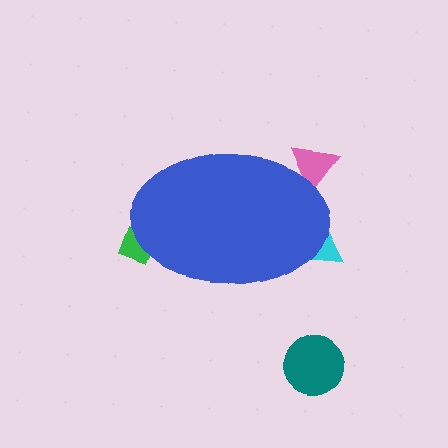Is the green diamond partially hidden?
Yes, the green diamond is partially hidden behind the blue ellipse.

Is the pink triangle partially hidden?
Yes, the pink triangle is partially hidden behind the blue ellipse.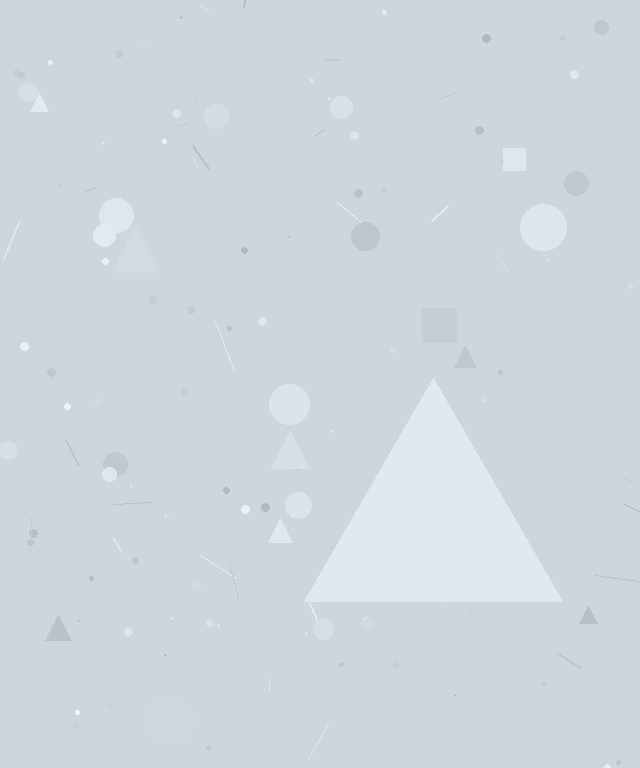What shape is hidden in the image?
A triangle is hidden in the image.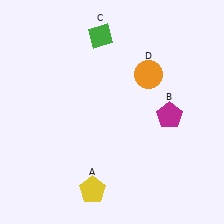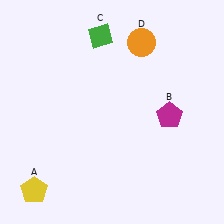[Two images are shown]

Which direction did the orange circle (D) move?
The orange circle (D) moved up.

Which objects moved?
The objects that moved are: the yellow pentagon (A), the orange circle (D).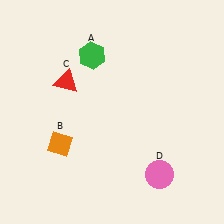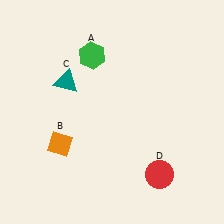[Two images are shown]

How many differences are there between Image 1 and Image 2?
There are 2 differences between the two images.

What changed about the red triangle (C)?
In Image 1, C is red. In Image 2, it changed to teal.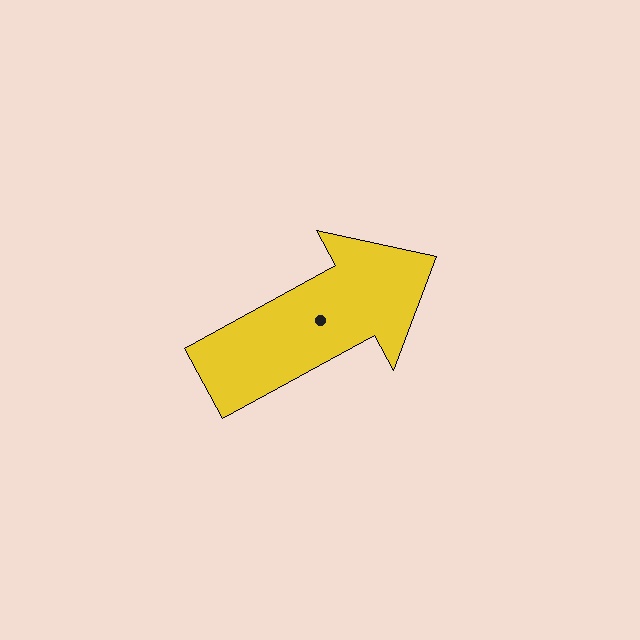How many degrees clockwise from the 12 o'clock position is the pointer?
Approximately 61 degrees.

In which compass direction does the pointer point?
Northeast.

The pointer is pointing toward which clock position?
Roughly 2 o'clock.